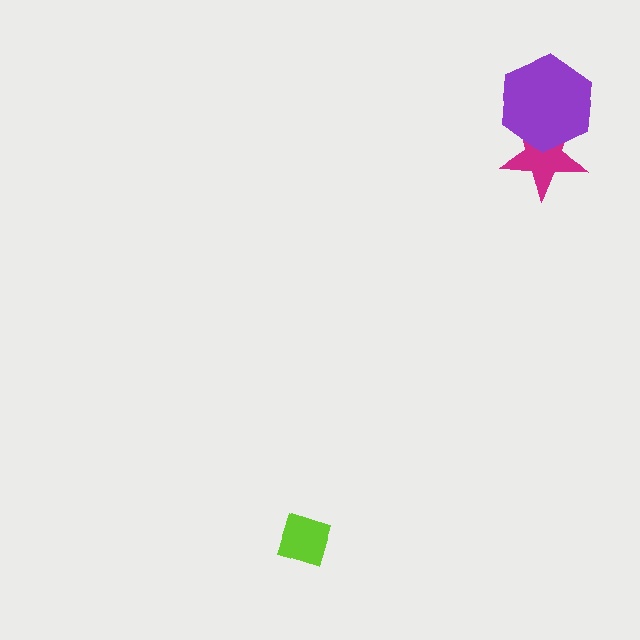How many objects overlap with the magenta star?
1 object overlaps with the magenta star.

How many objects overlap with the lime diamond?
0 objects overlap with the lime diamond.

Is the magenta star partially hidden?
Yes, it is partially covered by another shape.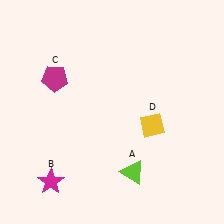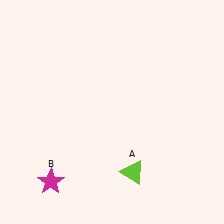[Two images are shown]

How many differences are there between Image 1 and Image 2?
There are 2 differences between the two images.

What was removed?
The magenta pentagon (C), the yellow diamond (D) were removed in Image 2.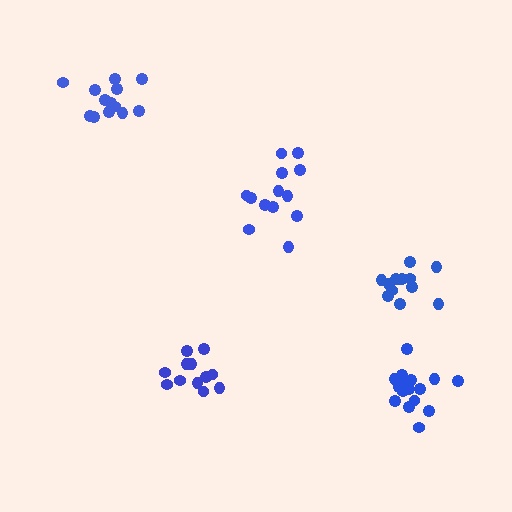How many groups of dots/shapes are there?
There are 5 groups.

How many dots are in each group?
Group 1: 13 dots, Group 2: 13 dots, Group 3: 13 dots, Group 4: 12 dots, Group 5: 18 dots (69 total).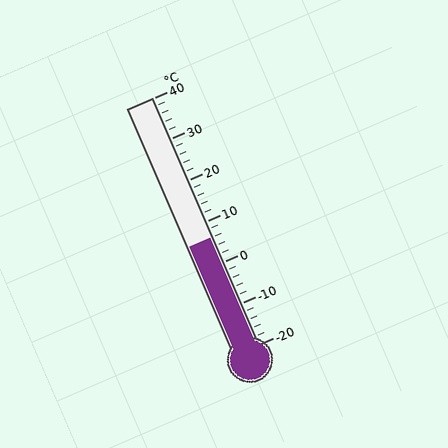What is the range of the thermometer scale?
The thermometer scale ranges from -20°C to 40°C.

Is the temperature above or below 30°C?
The temperature is below 30°C.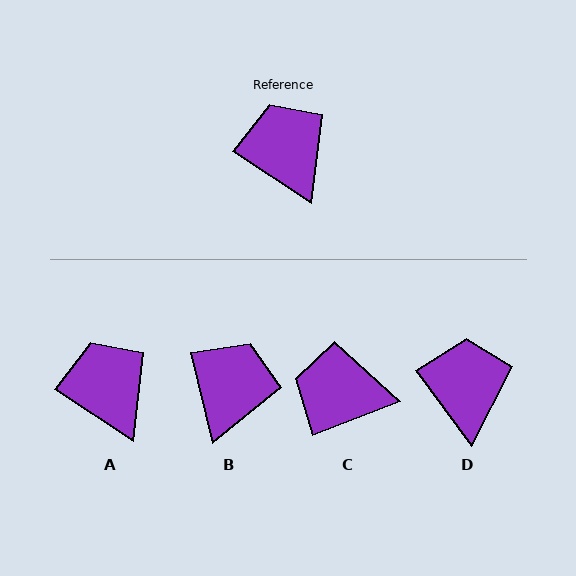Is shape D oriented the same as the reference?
No, it is off by about 20 degrees.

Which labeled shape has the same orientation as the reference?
A.